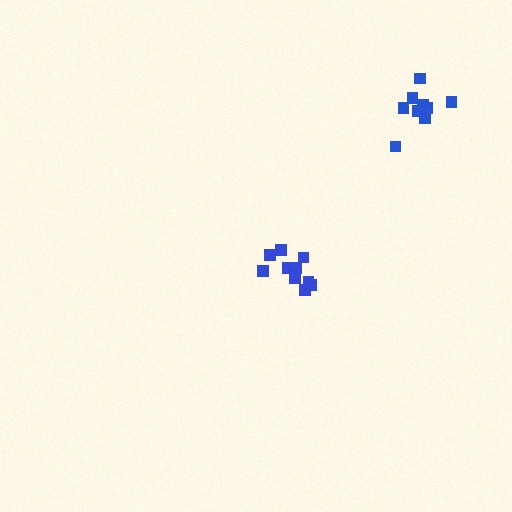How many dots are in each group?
Group 1: 12 dots, Group 2: 10 dots (22 total).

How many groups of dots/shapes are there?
There are 2 groups.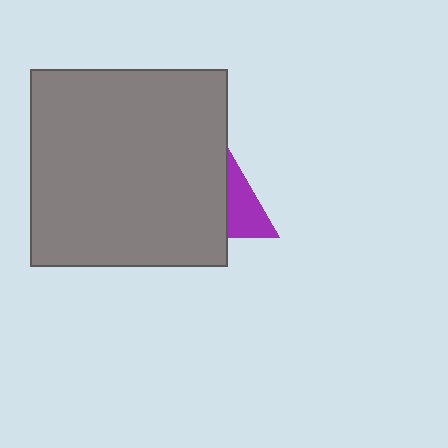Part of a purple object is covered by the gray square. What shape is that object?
It is a triangle.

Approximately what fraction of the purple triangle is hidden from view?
Roughly 62% of the purple triangle is hidden behind the gray square.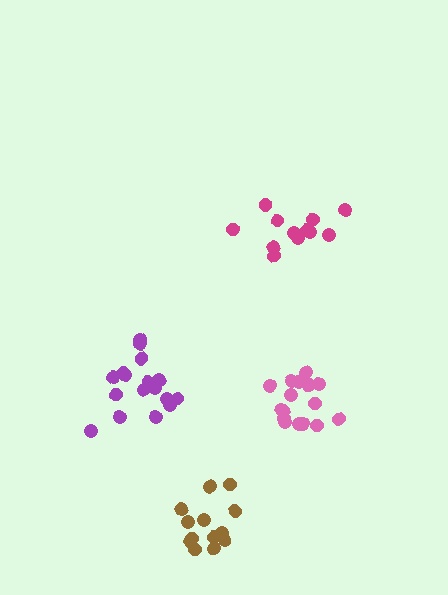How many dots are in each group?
Group 1: 12 dots, Group 2: 17 dots, Group 3: 13 dots, Group 4: 18 dots (60 total).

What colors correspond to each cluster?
The clusters are colored: magenta, pink, brown, purple.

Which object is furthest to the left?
The purple cluster is leftmost.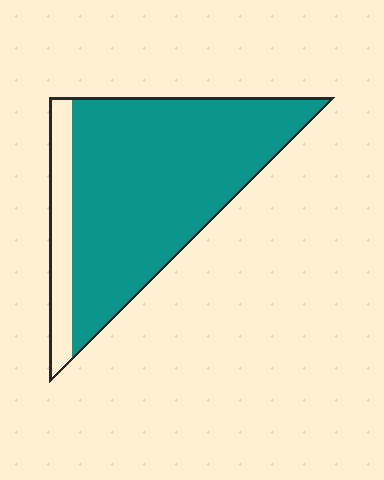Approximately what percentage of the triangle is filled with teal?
Approximately 85%.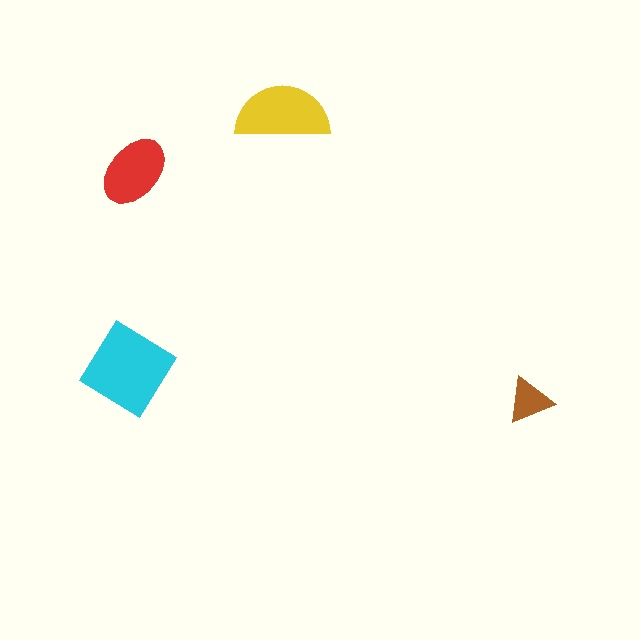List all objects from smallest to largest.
The brown triangle, the red ellipse, the yellow semicircle, the cyan diamond.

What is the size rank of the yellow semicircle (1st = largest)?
2nd.